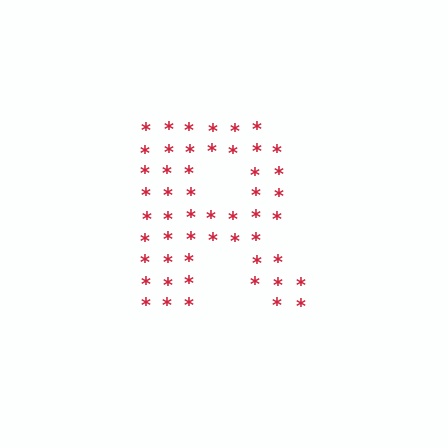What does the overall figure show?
The overall figure shows the letter R.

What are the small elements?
The small elements are asterisks.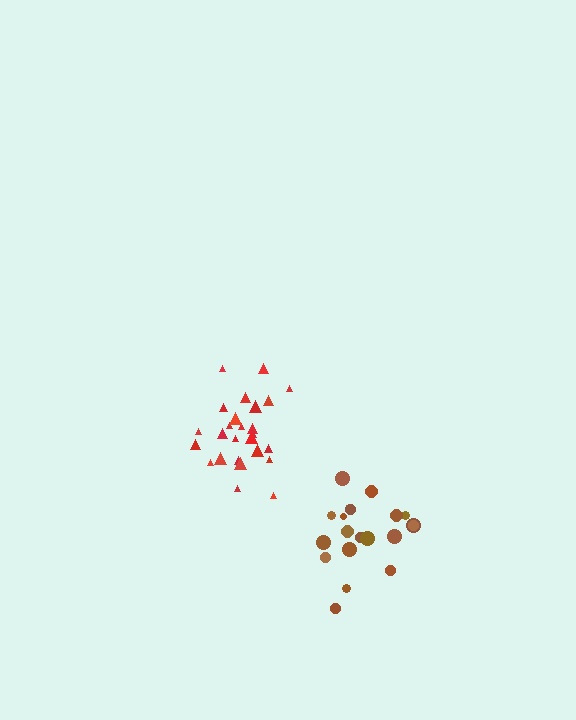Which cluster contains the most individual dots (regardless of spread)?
Red (26).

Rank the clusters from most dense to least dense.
red, brown.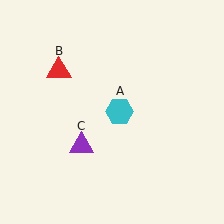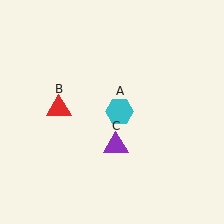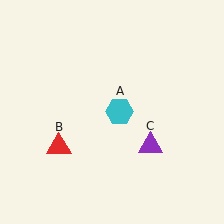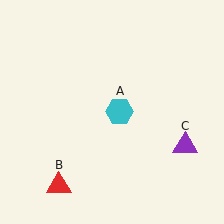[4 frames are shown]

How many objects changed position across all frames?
2 objects changed position: red triangle (object B), purple triangle (object C).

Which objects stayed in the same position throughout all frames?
Cyan hexagon (object A) remained stationary.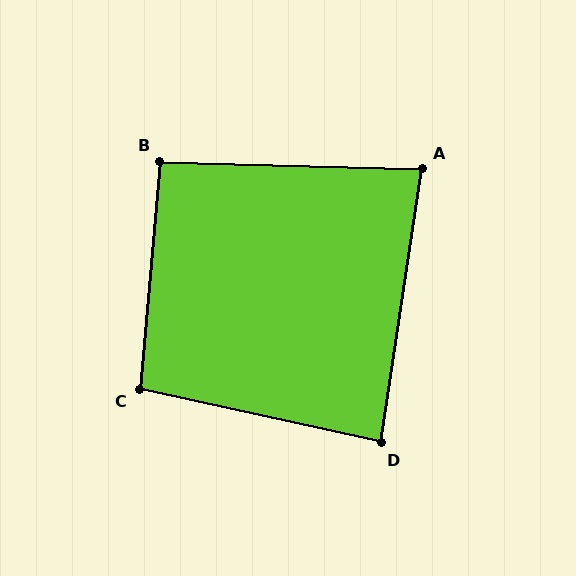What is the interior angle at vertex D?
Approximately 86 degrees (approximately right).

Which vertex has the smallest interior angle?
A, at approximately 83 degrees.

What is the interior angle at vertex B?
Approximately 94 degrees (approximately right).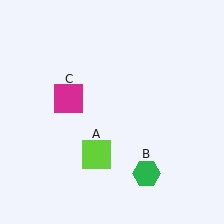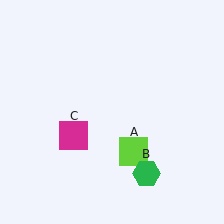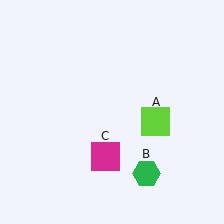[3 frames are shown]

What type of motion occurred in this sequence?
The lime square (object A), magenta square (object C) rotated counterclockwise around the center of the scene.